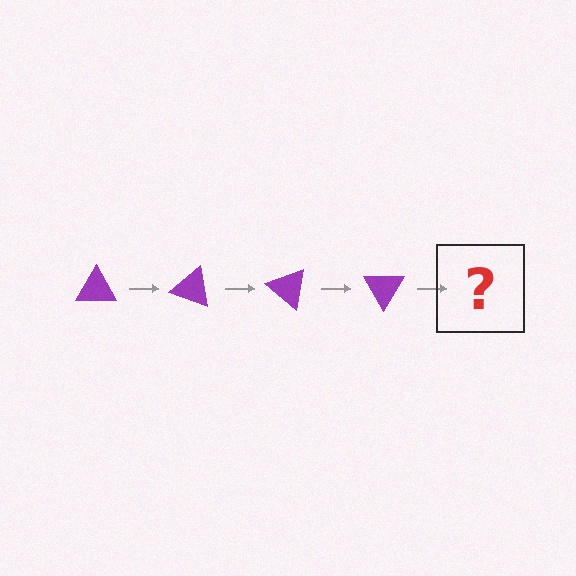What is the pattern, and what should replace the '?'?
The pattern is that the triangle rotates 20 degrees each step. The '?' should be a purple triangle rotated 80 degrees.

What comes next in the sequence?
The next element should be a purple triangle rotated 80 degrees.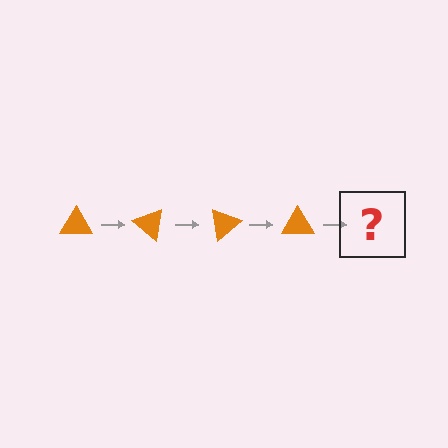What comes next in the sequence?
The next element should be an orange triangle rotated 160 degrees.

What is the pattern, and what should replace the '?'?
The pattern is that the triangle rotates 40 degrees each step. The '?' should be an orange triangle rotated 160 degrees.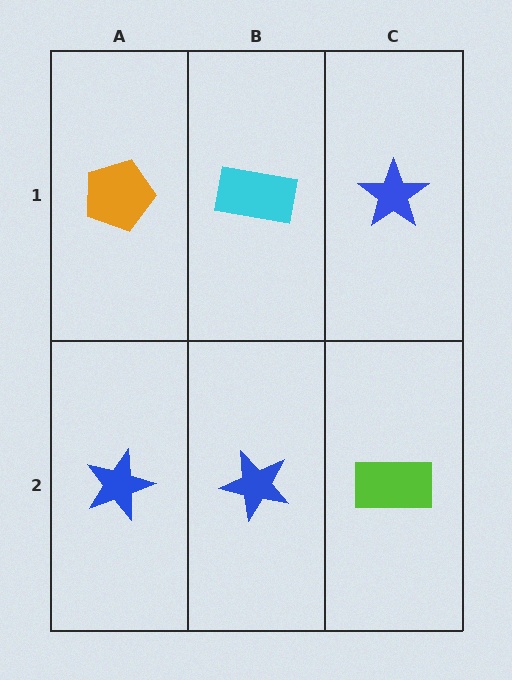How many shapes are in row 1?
3 shapes.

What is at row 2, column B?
A blue star.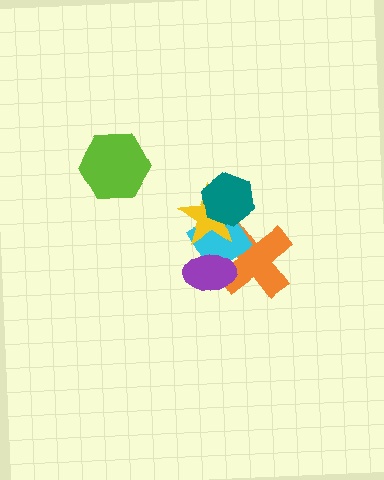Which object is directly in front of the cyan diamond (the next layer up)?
The yellow star is directly in front of the cyan diamond.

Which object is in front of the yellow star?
The teal hexagon is in front of the yellow star.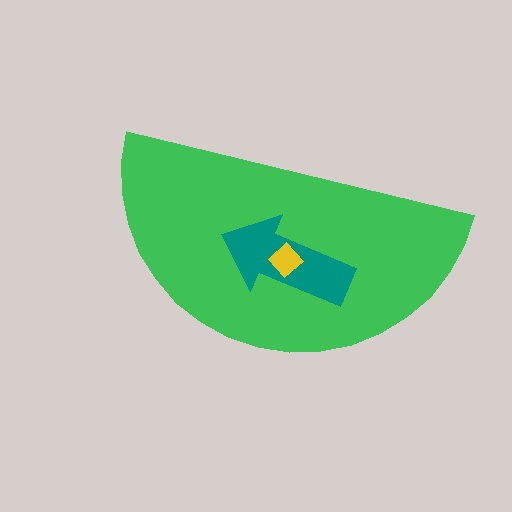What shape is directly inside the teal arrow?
The yellow diamond.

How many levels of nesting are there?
3.